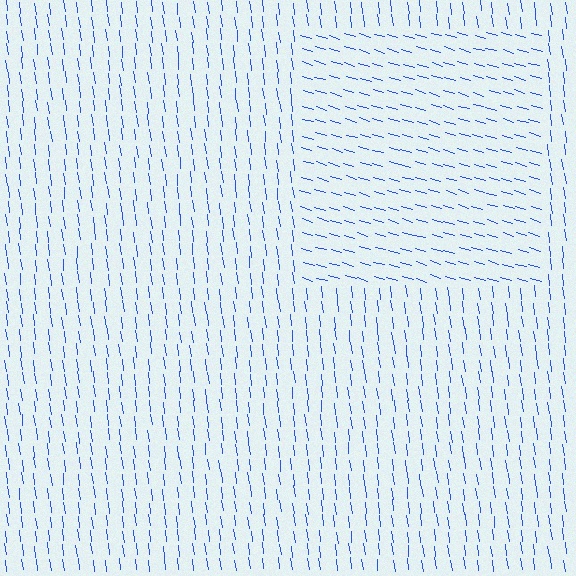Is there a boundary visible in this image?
Yes, there is a texture boundary formed by a change in line orientation.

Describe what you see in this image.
The image is filled with small blue line segments. A rectangle region in the image has lines oriented differently from the surrounding lines, creating a visible texture boundary.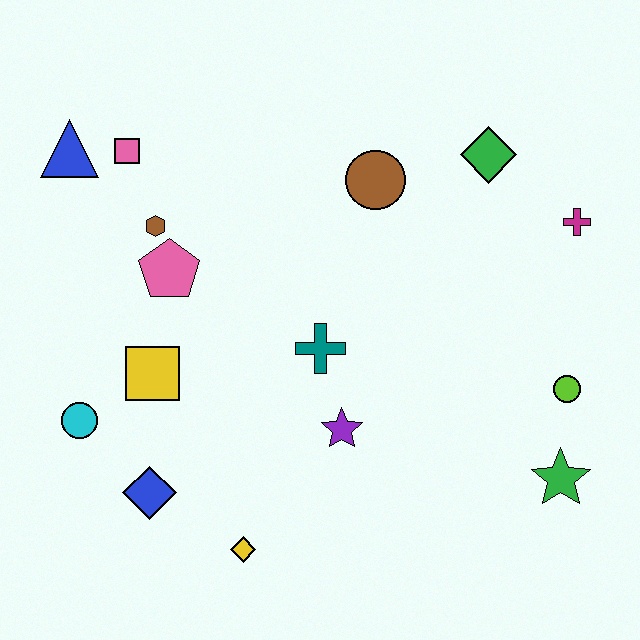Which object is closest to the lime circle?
The green star is closest to the lime circle.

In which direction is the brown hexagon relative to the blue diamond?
The brown hexagon is above the blue diamond.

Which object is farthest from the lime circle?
The blue triangle is farthest from the lime circle.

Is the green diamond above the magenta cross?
Yes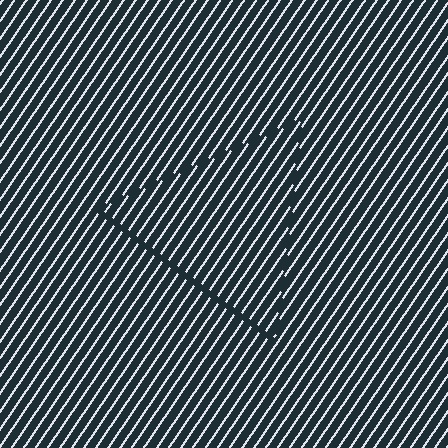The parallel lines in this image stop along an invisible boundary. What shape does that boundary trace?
An illusory triangle. The interior of the shape contains the same grating, shifted by half a period — the contour is defined by the phase discontinuity where line-ends from the inner and outer gratings abut.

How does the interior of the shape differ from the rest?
The interior of the shape contains the same grating, shifted by half a period — the contour is defined by the phase discontinuity where line-ends from the inner and outer gratings abut.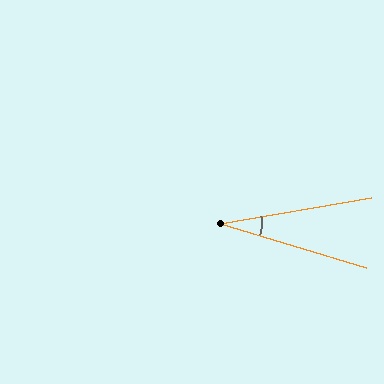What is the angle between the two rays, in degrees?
Approximately 26 degrees.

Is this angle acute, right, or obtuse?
It is acute.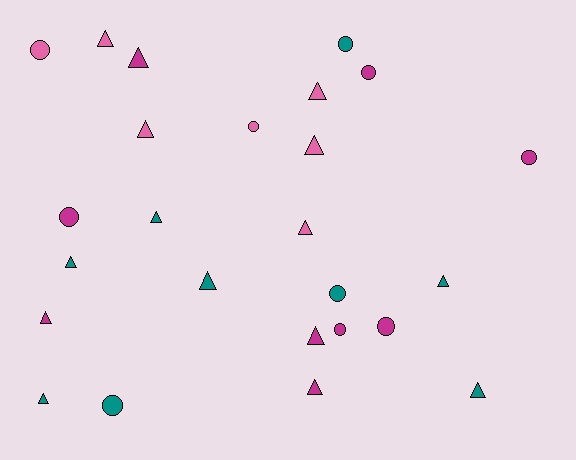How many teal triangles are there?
There are 6 teal triangles.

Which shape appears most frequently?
Triangle, with 15 objects.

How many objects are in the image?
There are 25 objects.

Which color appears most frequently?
Teal, with 9 objects.